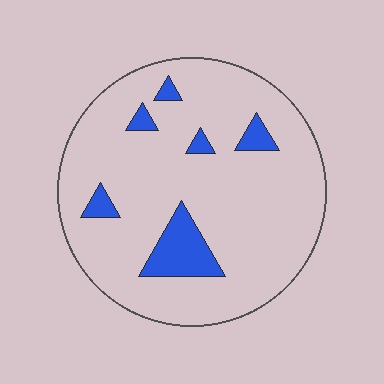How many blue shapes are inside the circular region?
6.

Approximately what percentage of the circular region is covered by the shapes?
Approximately 10%.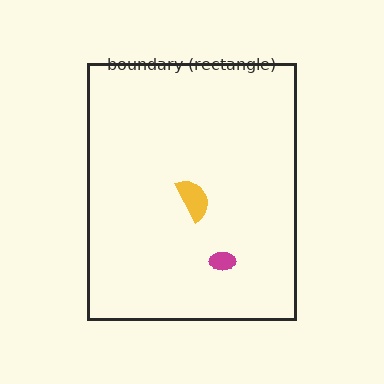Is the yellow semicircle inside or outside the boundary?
Inside.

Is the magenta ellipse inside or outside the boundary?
Inside.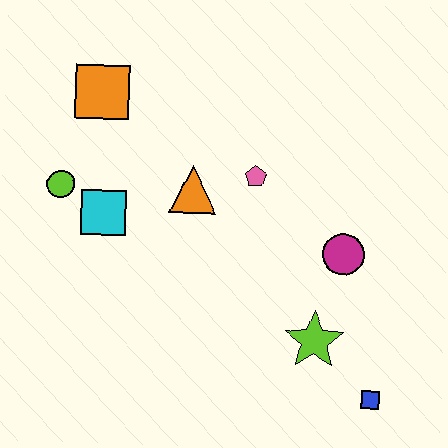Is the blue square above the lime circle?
No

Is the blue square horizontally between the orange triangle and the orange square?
No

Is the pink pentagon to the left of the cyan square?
No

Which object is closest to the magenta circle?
The lime star is closest to the magenta circle.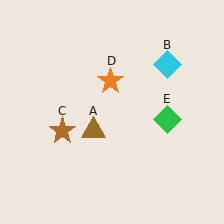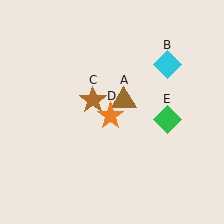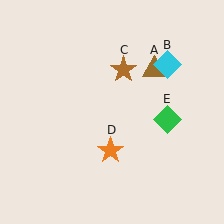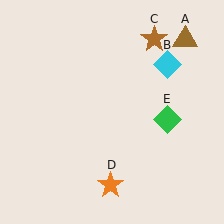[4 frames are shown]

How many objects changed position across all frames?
3 objects changed position: brown triangle (object A), brown star (object C), orange star (object D).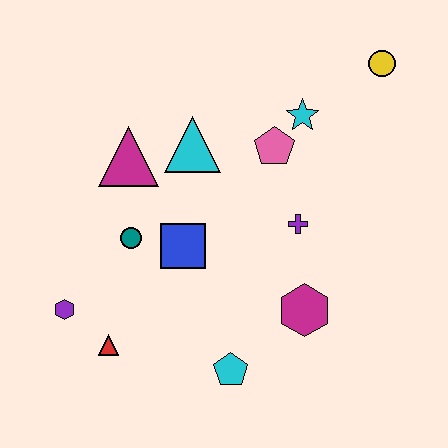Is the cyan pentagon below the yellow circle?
Yes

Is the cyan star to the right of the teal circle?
Yes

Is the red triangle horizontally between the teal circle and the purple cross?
No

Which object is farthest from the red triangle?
The yellow circle is farthest from the red triangle.